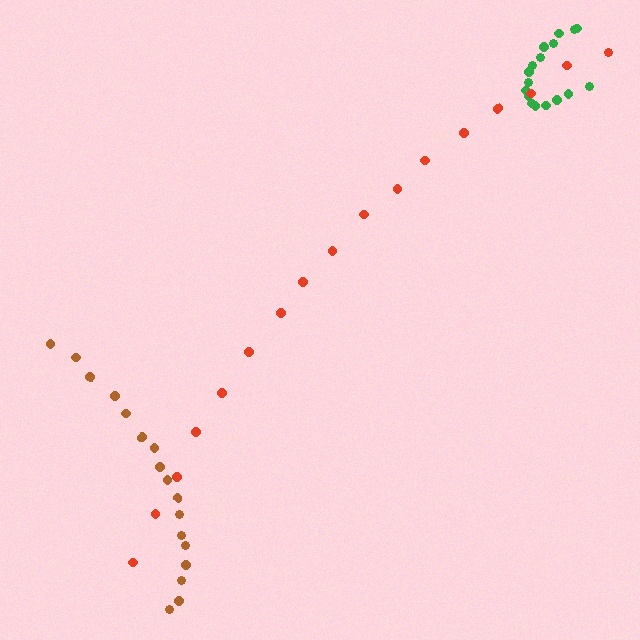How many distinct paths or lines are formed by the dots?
There are 3 distinct paths.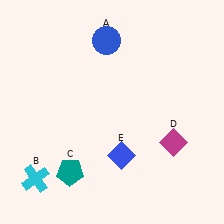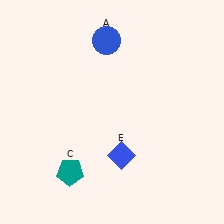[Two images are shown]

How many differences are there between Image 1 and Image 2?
There are 2 differences between the two images.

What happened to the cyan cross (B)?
The cyan cross (B) was removed in Image 2. It was in the bottom-left area of Image 1.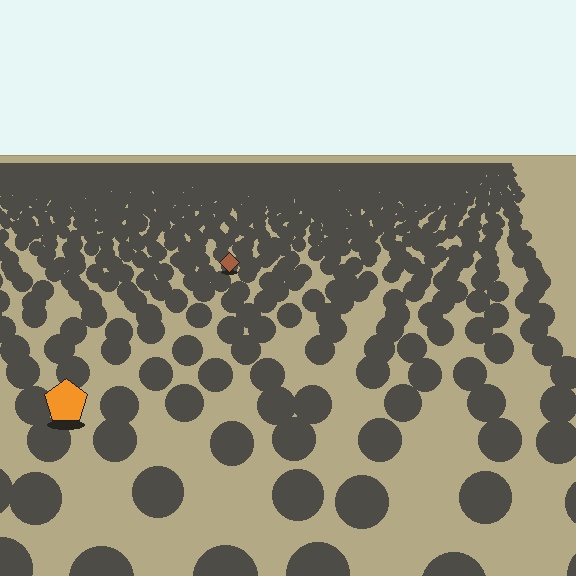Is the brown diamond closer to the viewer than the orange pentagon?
No. The orange pentagon is closer — you can tell from the texture gradient: the ground texture is coarser near it.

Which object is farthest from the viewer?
The brown diamond is farthest from the viewer. It appears smaller and the ground texture around it is denser.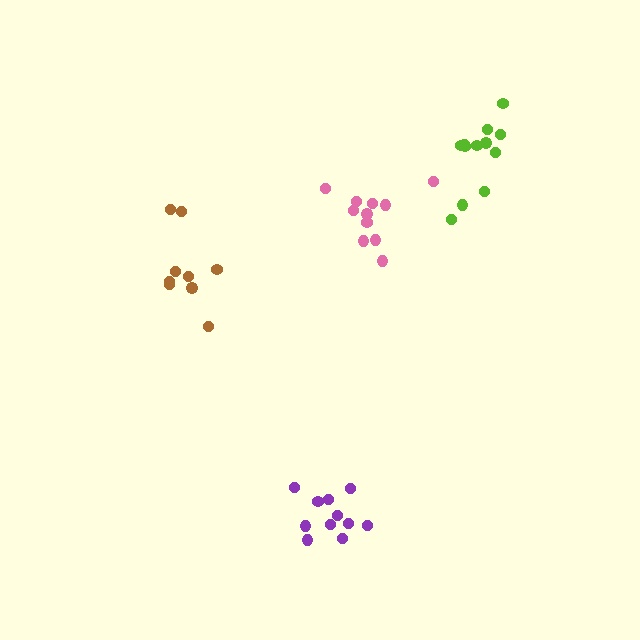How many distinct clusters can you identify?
There are 4 distinct clusters.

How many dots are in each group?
Group 1: 11 dots, Group 2: 11 dots, Group 3: 12 dots, Group 4: 9 dots (43 total).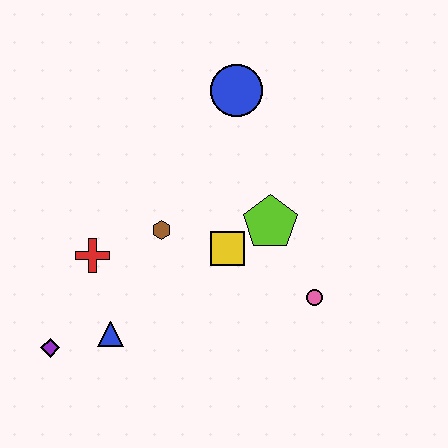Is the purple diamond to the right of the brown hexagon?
No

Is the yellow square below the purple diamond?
No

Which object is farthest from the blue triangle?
The blue circle is farthest from the blue triangle.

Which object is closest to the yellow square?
The lime pentagon is closest to the yellow square.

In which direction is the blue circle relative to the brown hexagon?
The blue circle is above the brown hexagon.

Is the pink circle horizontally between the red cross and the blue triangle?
No